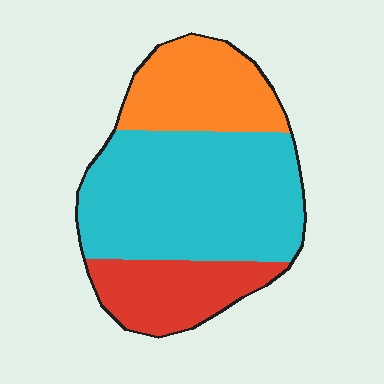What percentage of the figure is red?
Red covers roughly 20% of the figure.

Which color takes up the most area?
Cyan, at roughly 55%.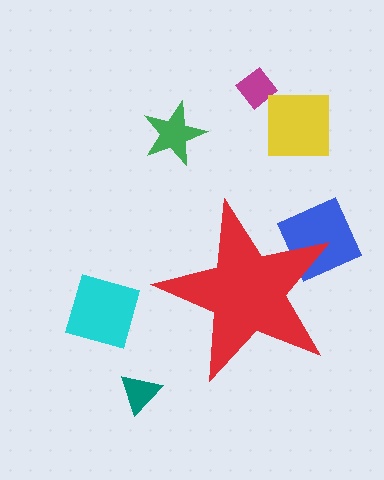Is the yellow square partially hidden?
No, the yellow square is fully visible.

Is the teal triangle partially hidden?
No, the teal triangle is fully visible.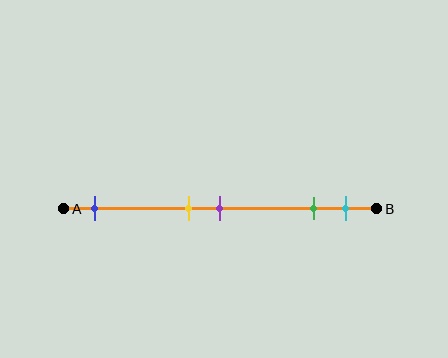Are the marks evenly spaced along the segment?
No, the marks are not evenly spaced.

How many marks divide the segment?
There are 5 marks dividing the segment.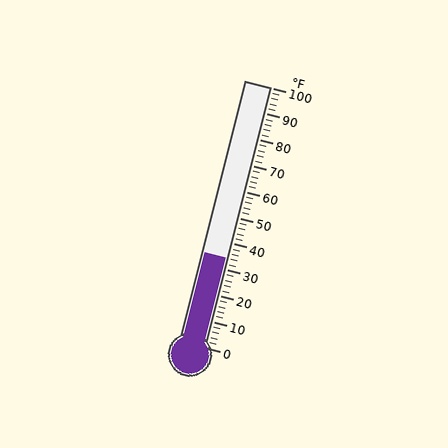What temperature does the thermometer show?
The thermometer shows approximately 34°F.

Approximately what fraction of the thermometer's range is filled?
The thermometer is filled to approximately 35% of its range.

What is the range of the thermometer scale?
The thermometer scale ranges from 0°F to 100°F.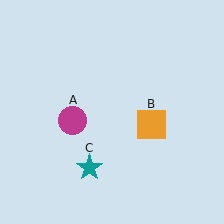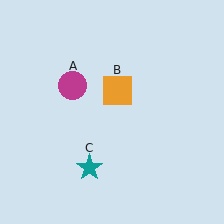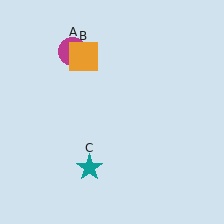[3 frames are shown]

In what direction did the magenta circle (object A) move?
The magenta circle (object A) moved up.